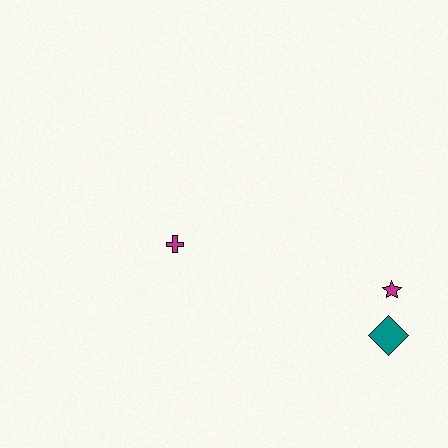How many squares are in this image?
There are no squares.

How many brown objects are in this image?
There are no brown objects.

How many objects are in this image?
There are 3 objects.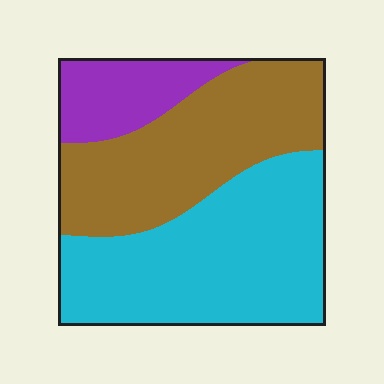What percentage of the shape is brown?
Brown covers around 40% of the shape.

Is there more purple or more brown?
Brown.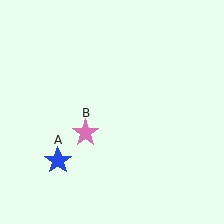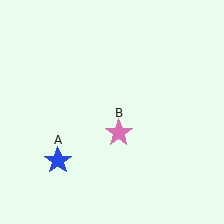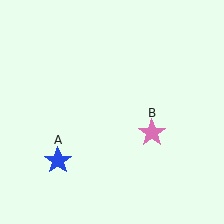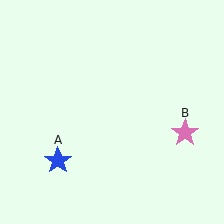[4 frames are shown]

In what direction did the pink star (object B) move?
The pink star (object B) moved right.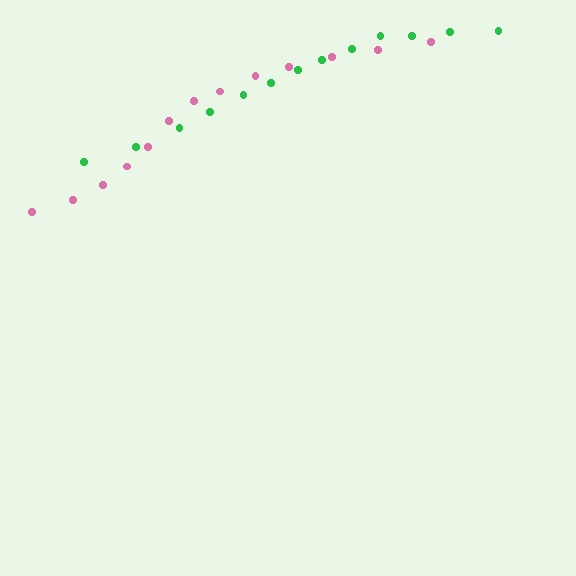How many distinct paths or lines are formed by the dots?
There are 2 distinct paths.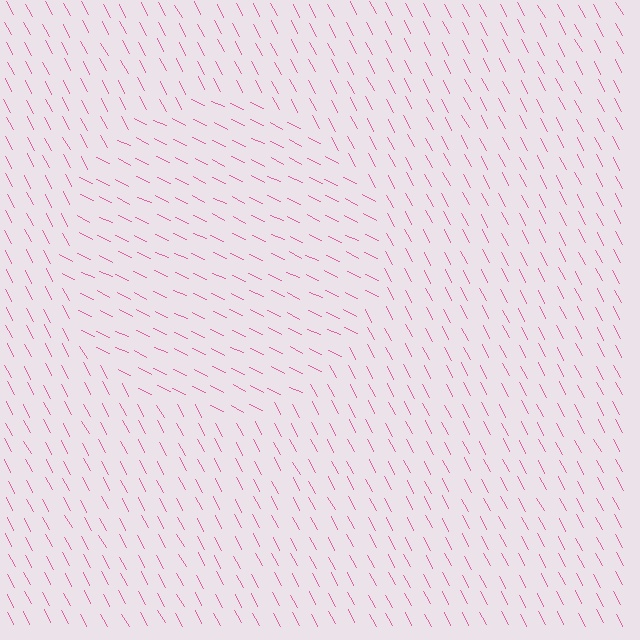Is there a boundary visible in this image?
Yes, there is a texture boundary formed by a change in line orientation.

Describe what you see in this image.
The image is filled with small pink line segments. A circle region in the image has lines oriented differently from the surrounding lines, creating a visible texture boundary.